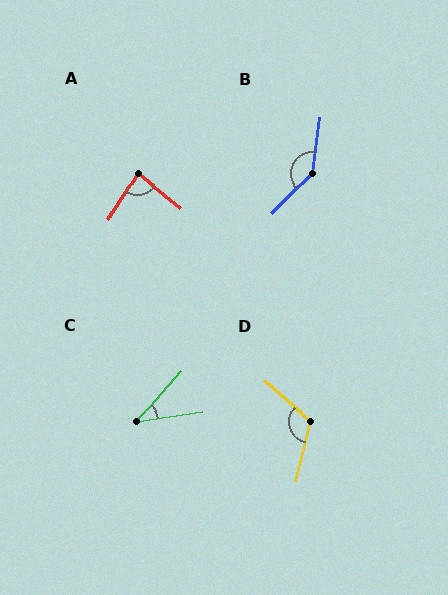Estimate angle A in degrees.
Approximately 83 degrees.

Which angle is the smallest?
C, at approximately 41 degrees.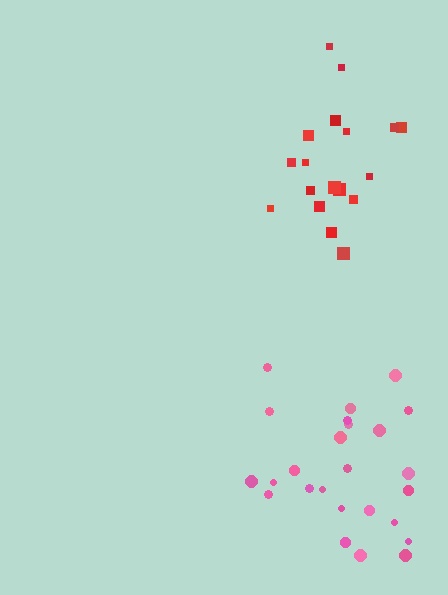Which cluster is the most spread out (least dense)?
Pink.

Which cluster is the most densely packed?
Red.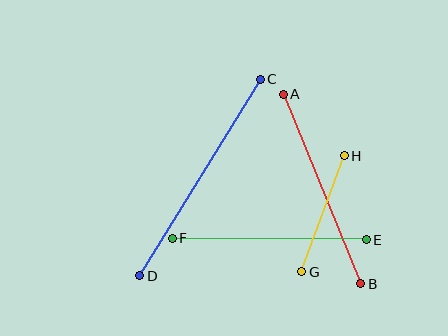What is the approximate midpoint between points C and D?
The midpoint is at approximately (200, 178) pixels.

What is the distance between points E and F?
The distance is approximately 194 pixels.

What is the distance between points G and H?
The distance is approximately 124 pixels.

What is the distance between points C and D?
The distance is approximately 231 pixels.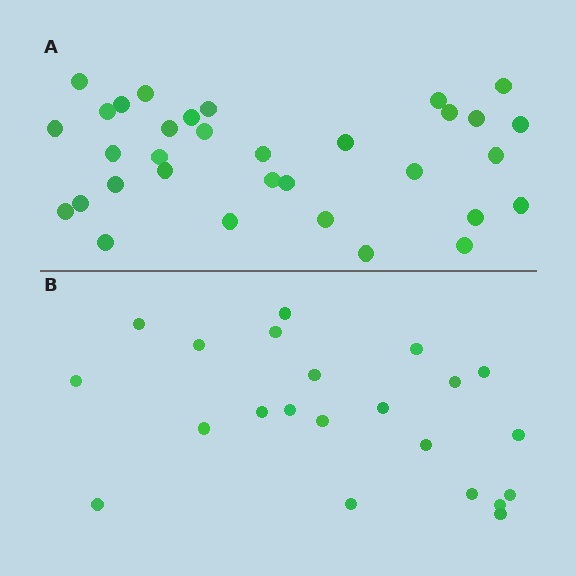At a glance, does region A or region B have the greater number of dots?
Region A (the top region) has more dots.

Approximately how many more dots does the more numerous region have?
Region A has roughly 12 or so more dots than region B.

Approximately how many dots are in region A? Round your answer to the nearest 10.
About 30 dots. (The exact count is 33, which rounds to 30.)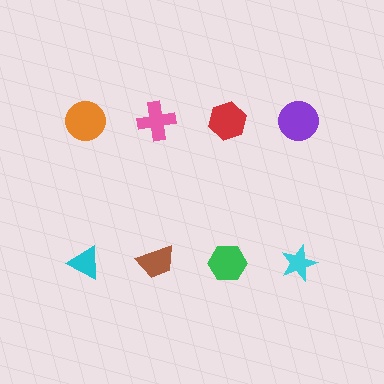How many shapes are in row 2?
4 shapes.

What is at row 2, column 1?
A cyan triangle.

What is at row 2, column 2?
A brown trapezoid.